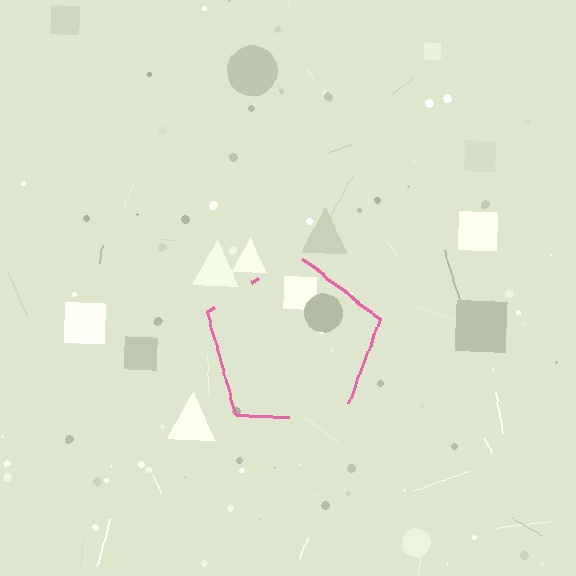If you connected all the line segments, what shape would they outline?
They would outline a pentagon.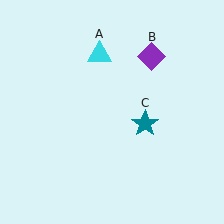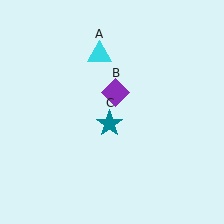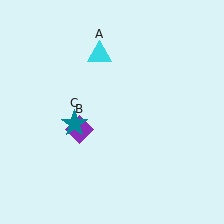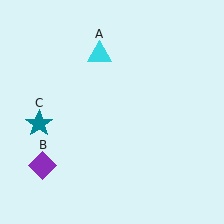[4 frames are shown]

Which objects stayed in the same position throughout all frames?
Cyan triangle (object A) remained stationary.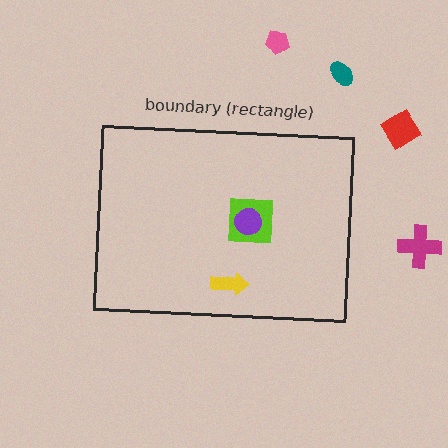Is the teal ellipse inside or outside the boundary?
Outside.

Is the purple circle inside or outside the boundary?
Inside.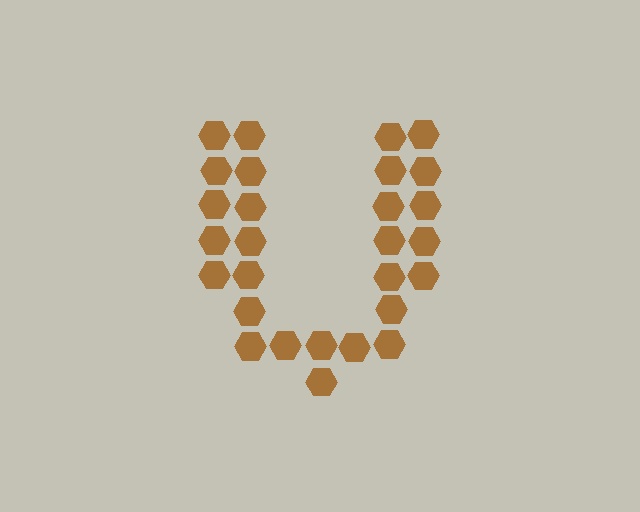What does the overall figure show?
The overall figure shows the letter U.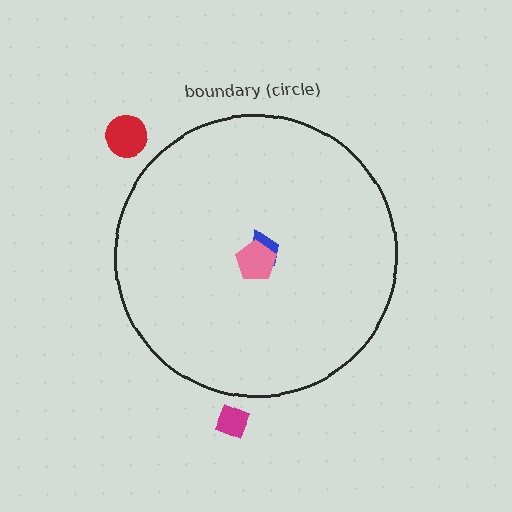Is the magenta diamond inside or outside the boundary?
Outside.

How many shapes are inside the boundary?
2 inside, 2 outside.